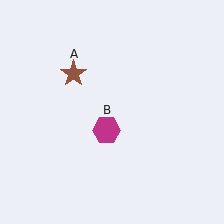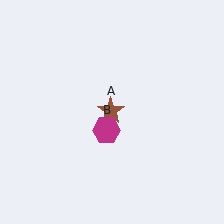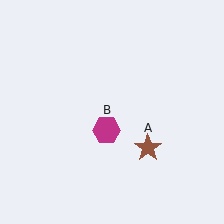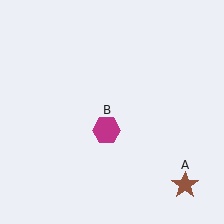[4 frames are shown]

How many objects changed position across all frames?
1 object changed position: brown star (object A).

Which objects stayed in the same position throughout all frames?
Magenta hexagon (object B) remained stationary.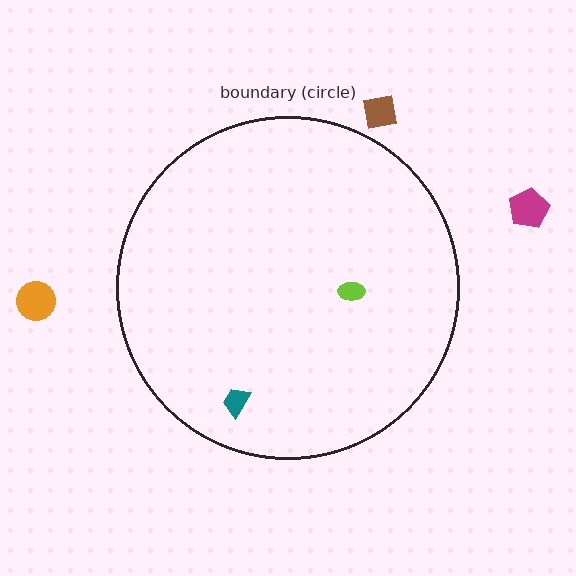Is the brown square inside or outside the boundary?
Outside.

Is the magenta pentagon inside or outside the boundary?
Outside.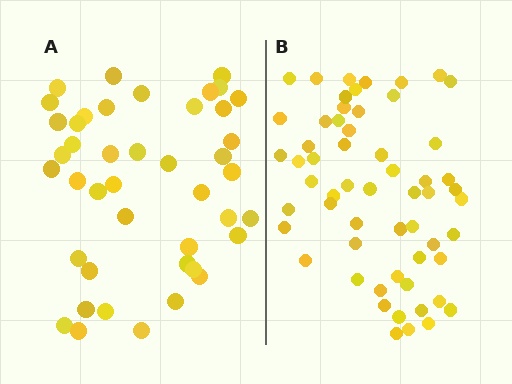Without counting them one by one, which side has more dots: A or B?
Region B (the right region) has more dots.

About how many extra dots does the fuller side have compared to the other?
Region B has approximately 15 more dots than region A.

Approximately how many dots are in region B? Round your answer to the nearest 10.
About 60 dots. (The exact count is 58, which rounds to 60.)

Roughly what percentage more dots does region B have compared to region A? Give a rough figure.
About 35% more.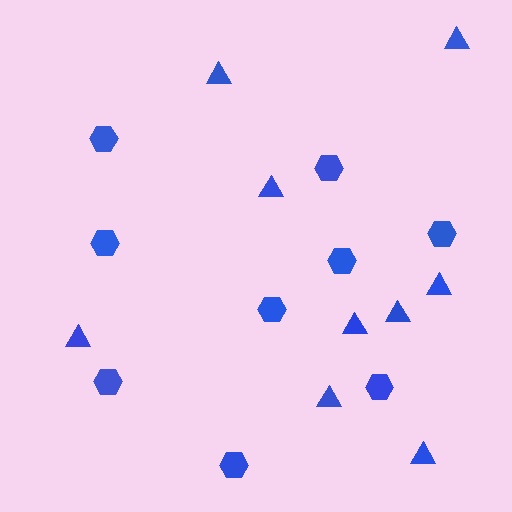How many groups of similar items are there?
There are 2 groups: one group of hexagons (9) and one group of triangles (9).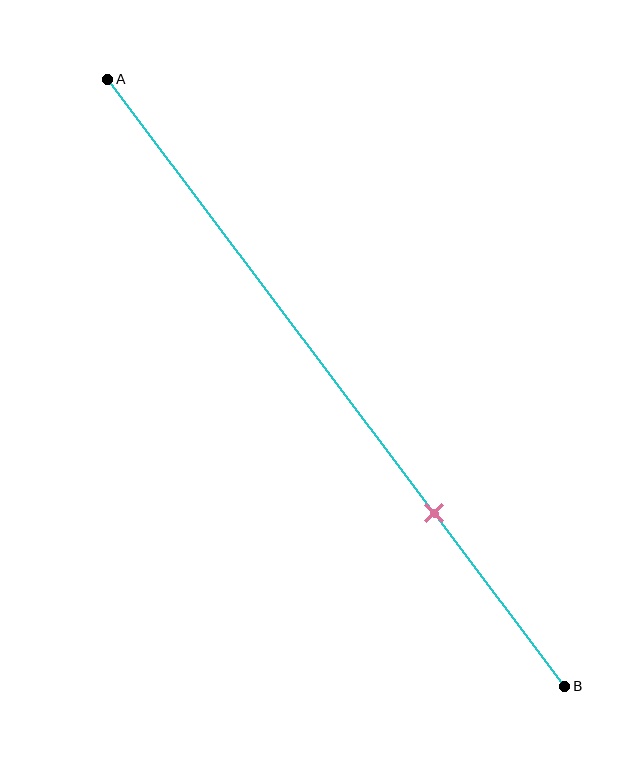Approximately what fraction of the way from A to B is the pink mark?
The pink mark is approximately 70% of the way from A to B.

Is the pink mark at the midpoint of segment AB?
No, the mark is at about 70% from A, not at the 50% midpoint.